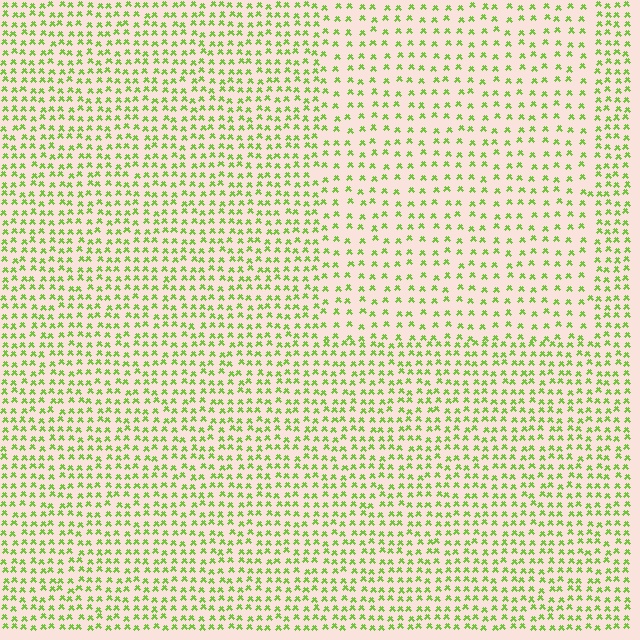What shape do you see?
I see a rectangle.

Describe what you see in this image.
The image contains small lime elements arranged at two different densities. A rectangle-shaped region is visible where the elements are less densely packed than the surrounding area.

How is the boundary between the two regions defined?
The boundary is defined by a change in element density (approximately 1.7x ratio). All elements are the same color, size, and shape.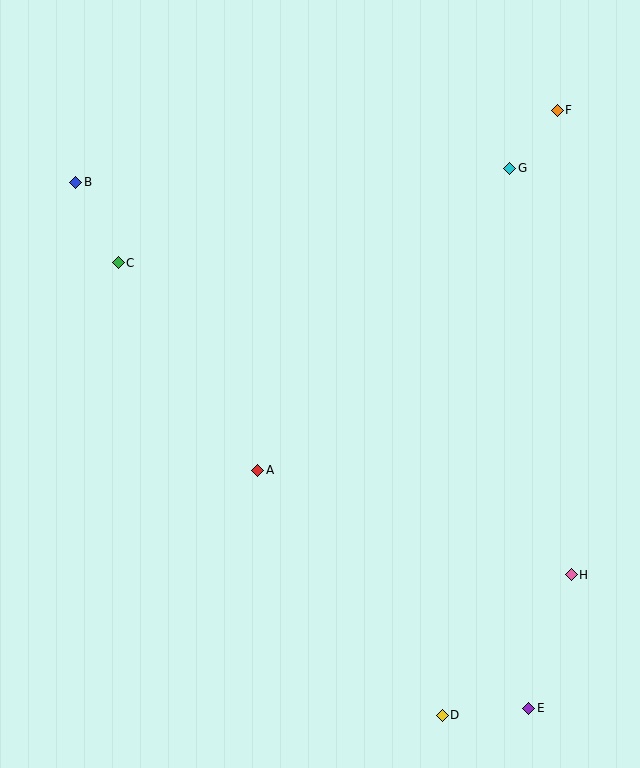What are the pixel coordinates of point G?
Point G is at (510, 168).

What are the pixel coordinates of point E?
Point E is at (529, 708).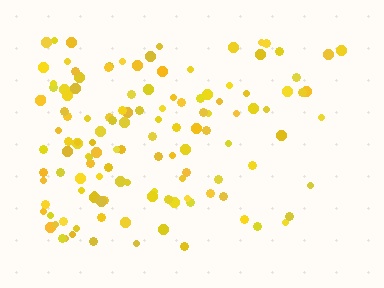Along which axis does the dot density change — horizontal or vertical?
Horizontal.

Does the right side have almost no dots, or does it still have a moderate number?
Still a moderate number, just noticeably fewer than the left.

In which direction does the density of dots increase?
From right to left, with the left side densest.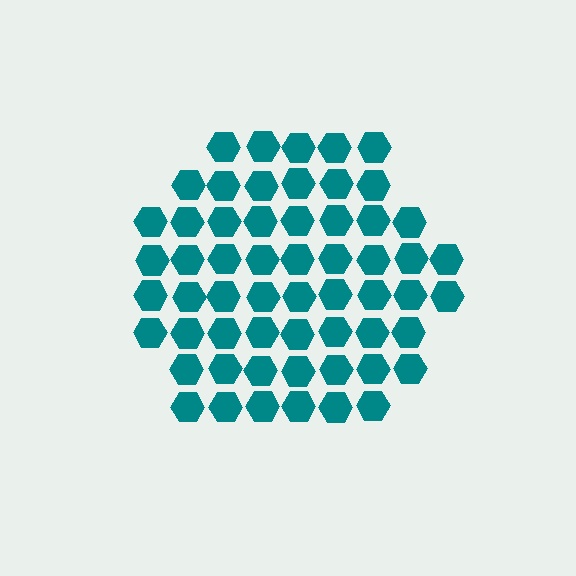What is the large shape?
The large shape is a hexagon.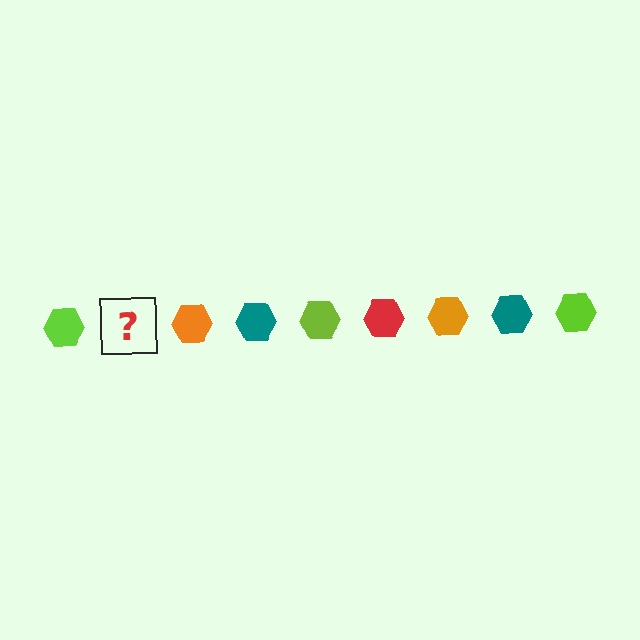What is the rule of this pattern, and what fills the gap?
The rule is that the pattern cycles through lime, red, orange, teal hexagons. The gap should be filled with a red hexagon.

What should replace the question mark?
The question mark should be replaced with a red hexagon.